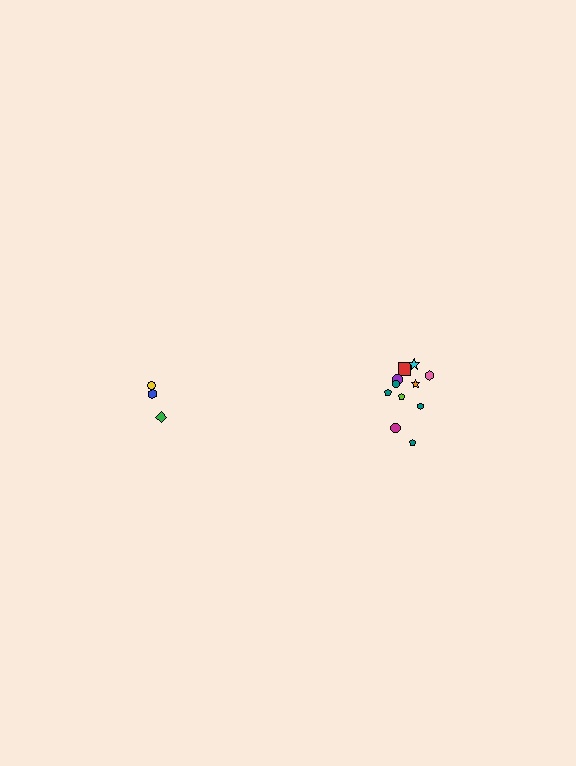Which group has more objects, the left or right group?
The right group.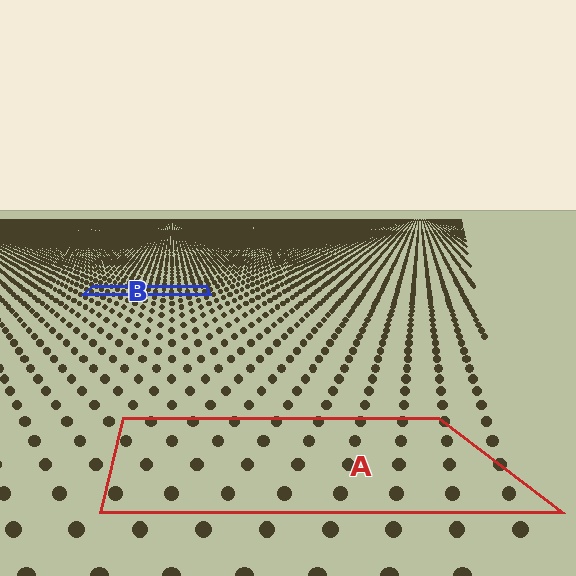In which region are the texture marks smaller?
The texture marks are smaller in region B, because it is farther away.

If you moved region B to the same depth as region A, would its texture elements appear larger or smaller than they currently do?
They would appear larger. At a closer depth, the same texture elements are projected at a bigger on-screen size.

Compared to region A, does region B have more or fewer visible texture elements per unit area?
Region B has more texture elements per unit area — they are packed more densely because it is farther away.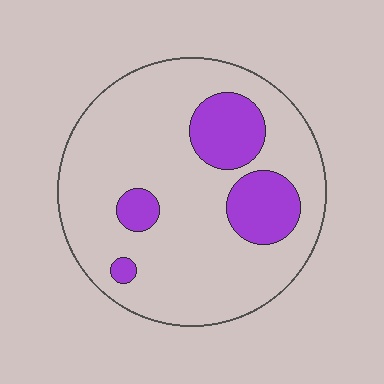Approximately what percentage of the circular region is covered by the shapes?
Approximately 20%.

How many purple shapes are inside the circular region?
4.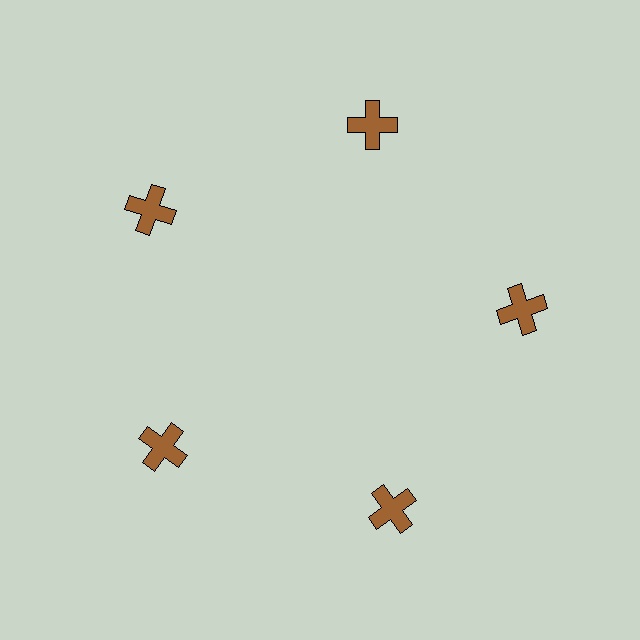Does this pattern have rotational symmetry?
Yes, this pattern has 5-fold rotational symmetry. It looks the same after rotating 72 degrees around the center.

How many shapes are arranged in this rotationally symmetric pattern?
There are 5 shapes, arranged in 5 groups of 1.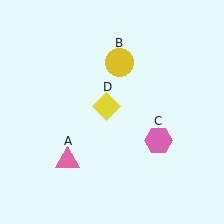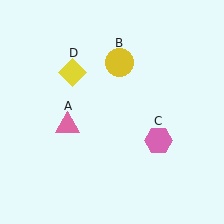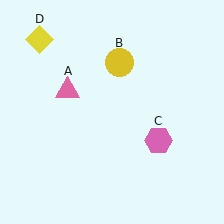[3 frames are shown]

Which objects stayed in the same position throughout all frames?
Yellow circle (object B) and pink hexagon (object C) remained stationary.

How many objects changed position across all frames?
2 objects changed position: pink triangle (object A), yellow diamond (object D).